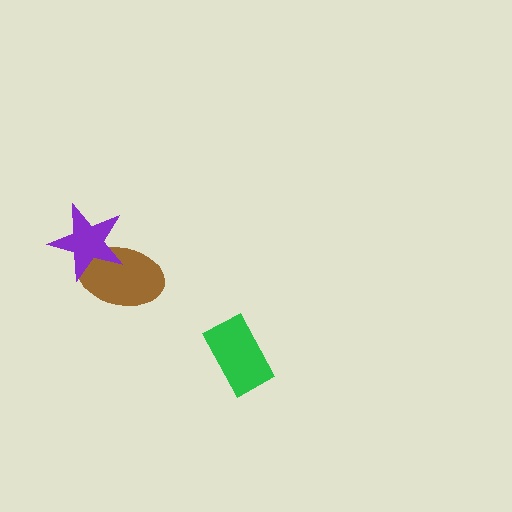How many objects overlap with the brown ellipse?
1 object overlaps with the brown ellipse.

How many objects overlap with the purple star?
1 object overlaps with the purple star.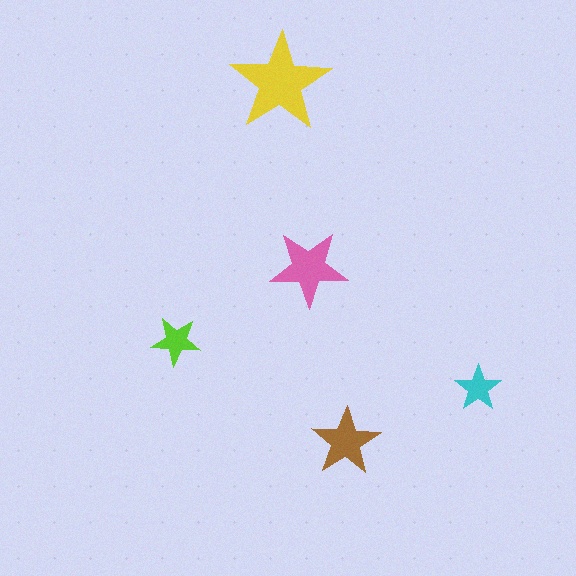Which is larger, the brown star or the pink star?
The pink one.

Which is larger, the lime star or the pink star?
The pink one.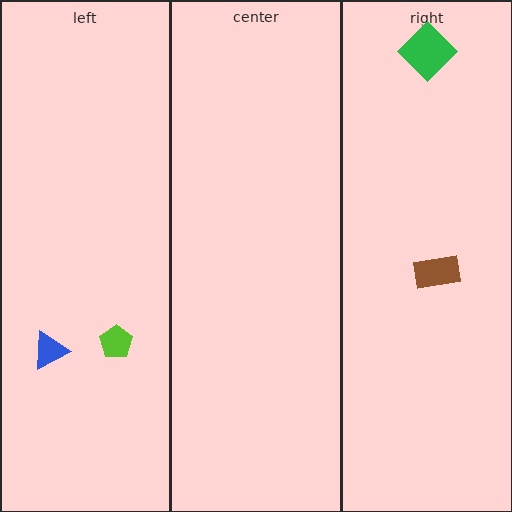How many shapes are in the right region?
2.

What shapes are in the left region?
The blue triangle, the lime pentagon.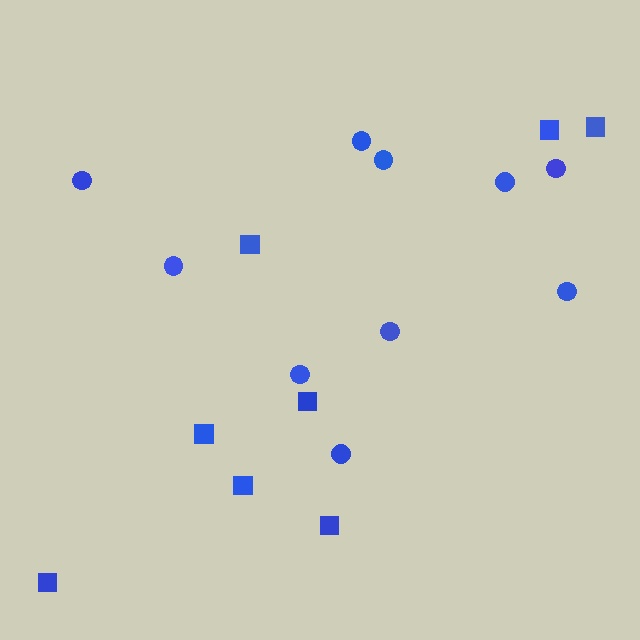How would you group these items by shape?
There are 2 groups: one group of circles (10) and one group of squares (8).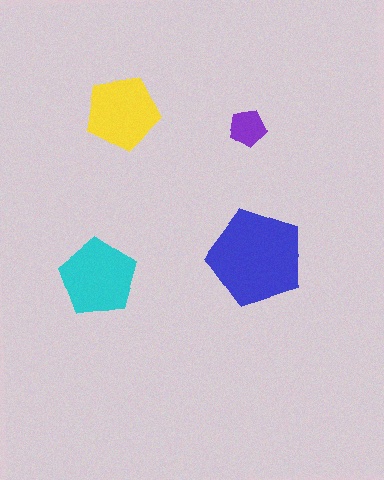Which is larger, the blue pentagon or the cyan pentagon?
The blue one.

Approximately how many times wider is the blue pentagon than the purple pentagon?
About 2.5 times wider.